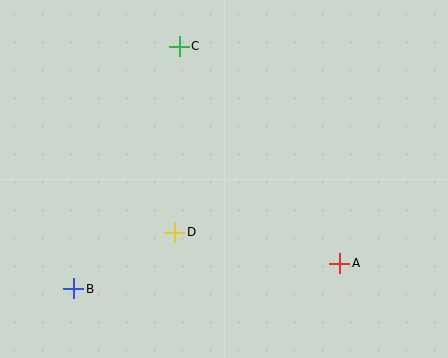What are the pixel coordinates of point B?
Point B is at (74, 289).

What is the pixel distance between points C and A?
The distance between C and A is 270 pixels.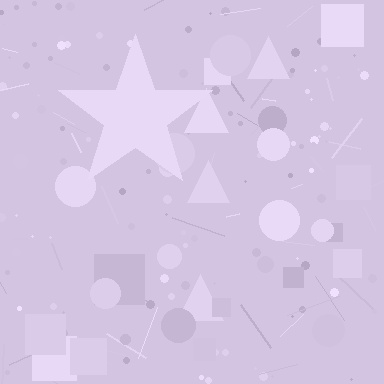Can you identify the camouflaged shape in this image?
The camouflaged shape is a star.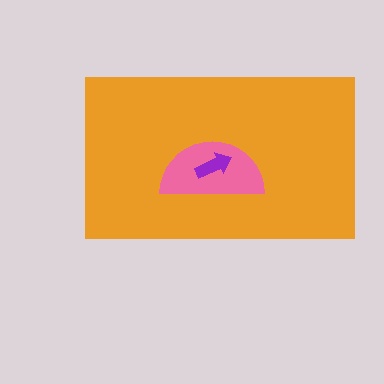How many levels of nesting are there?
3.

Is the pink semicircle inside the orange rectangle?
Yes.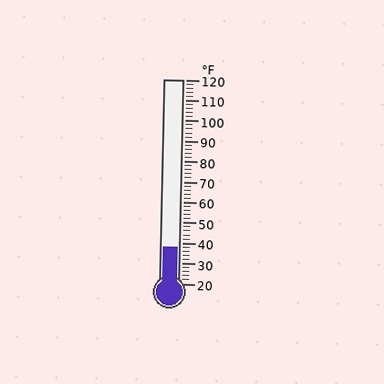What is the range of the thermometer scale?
The thermometer scale ranges from 20°F to 120°F.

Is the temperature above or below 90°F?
The temperature is below 90°F.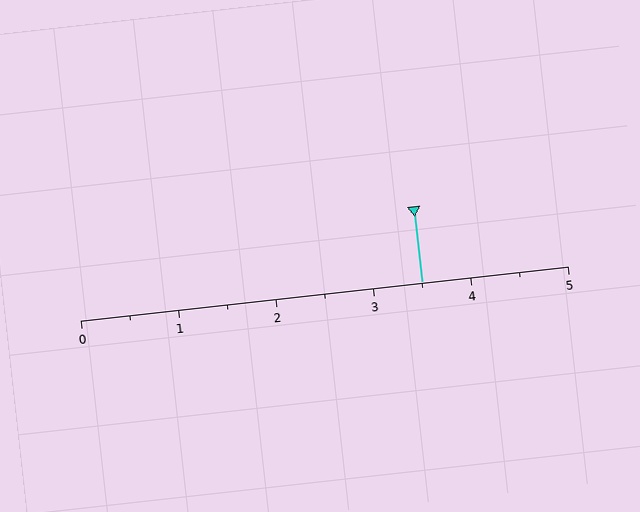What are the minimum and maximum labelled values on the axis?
The axis runs from 0 to 5.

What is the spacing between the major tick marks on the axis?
The major ticks are spaced 1 apart.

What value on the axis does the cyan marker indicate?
The marker indicates approximately 3.5.